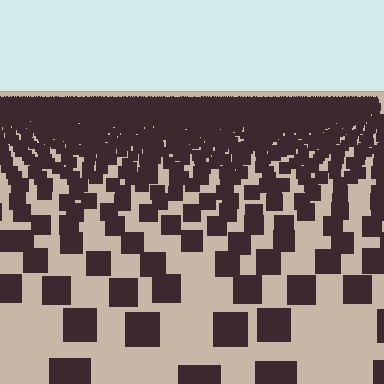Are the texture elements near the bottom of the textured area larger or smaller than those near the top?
Larger. Near the bottom, elements are closer to the viewer and appear at a bigger on-screen size.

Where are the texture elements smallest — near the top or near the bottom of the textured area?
Near the top.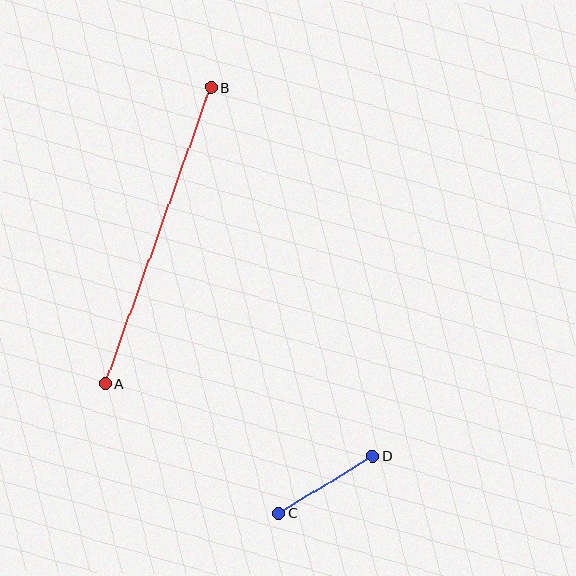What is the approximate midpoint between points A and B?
The midpoint is at approximately (158, 236) pixels.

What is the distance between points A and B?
The distance is approximately 314 pixels.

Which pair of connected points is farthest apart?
Points A and B are farthest apart.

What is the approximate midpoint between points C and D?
The midpoint is at approximately (326, 484) pixels.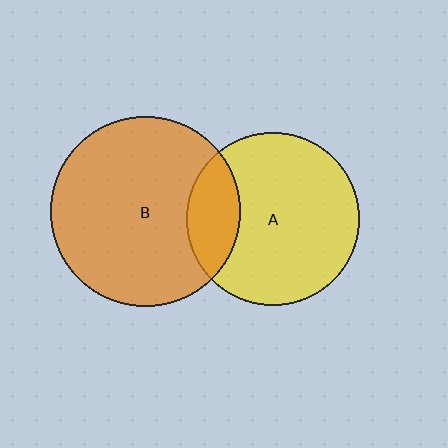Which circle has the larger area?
Circle B (orange).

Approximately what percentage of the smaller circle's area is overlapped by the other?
Approximately 20%.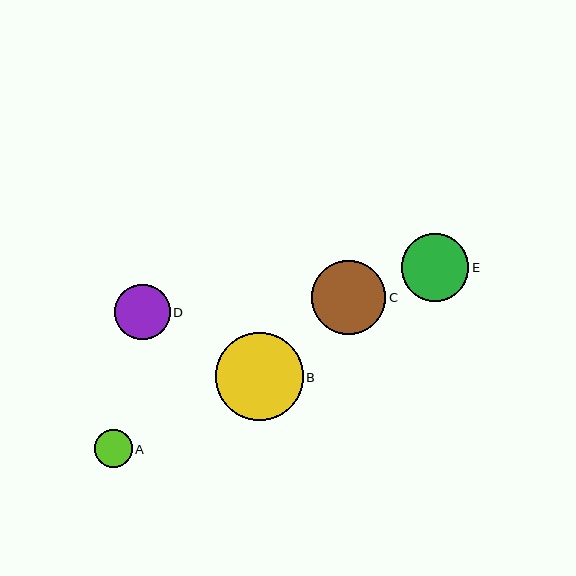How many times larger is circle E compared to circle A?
Circle E is approximately 1.8 times the size of circle A.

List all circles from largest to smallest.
From largest to smallest: B, C, E, D, A.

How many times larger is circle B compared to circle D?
Circle B is approximately 1.6 times the size of circle D.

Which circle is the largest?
Circle B is the largest with a size of approximately 87 pixels.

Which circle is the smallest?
Circle A is the smallest with a size of approximately 38 pixels.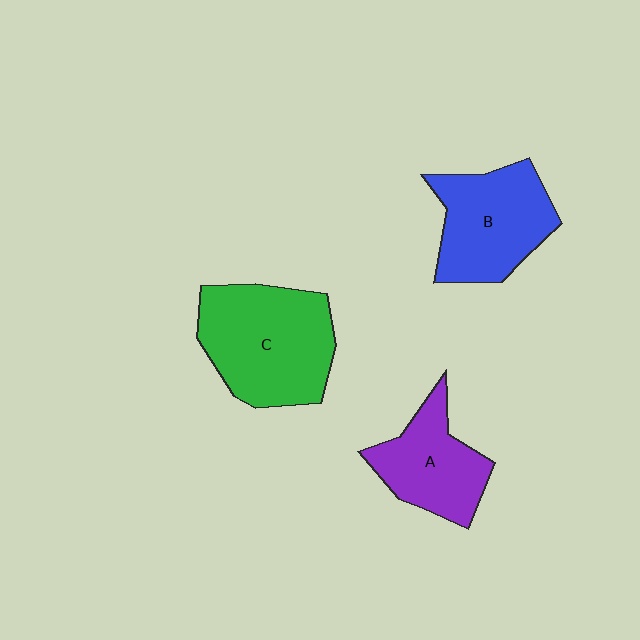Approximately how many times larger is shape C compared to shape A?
Approximately 1.5 times.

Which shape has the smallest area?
Shape A (purple).